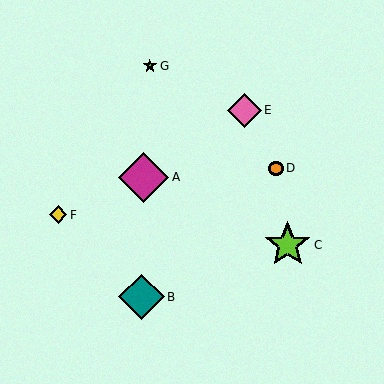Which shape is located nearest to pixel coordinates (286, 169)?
The orange circle (labeled D) at (276, 169) is nearest to that location.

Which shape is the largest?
The magenta diamond (labeled A) is the largest.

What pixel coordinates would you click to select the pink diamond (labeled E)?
Click at (244, 110) to select the pink diamond E.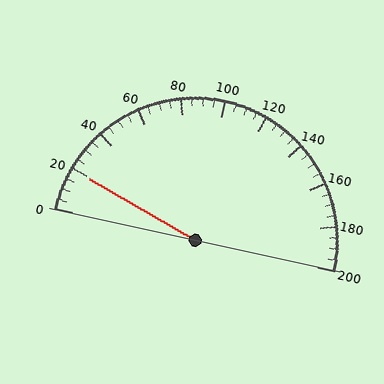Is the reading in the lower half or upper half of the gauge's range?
The reading is in the lower half of the range (0 to 200).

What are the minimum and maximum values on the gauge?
The gauge ranges from 0 to 200.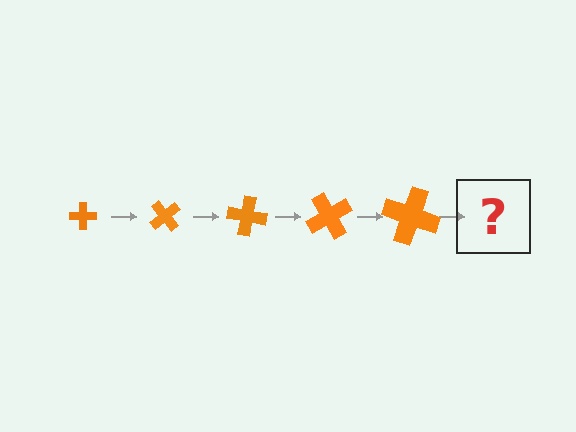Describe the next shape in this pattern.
It should be a cross, larger than the previous one and rotated 250 degrees from the start.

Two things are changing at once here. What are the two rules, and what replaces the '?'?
The two rules are that the cross grows larger each step and it rotates 50 degrees each step. The '?' should be a cross, larger than the previous one and rotated 250 degrees from the start.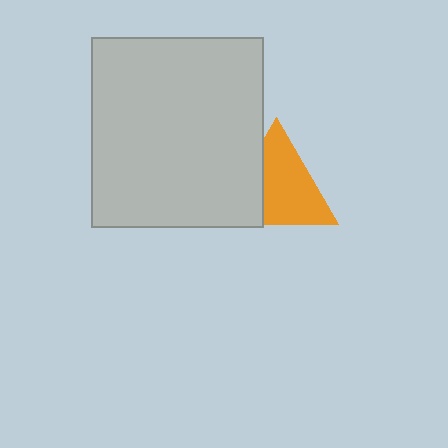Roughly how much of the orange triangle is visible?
Most of it is visible (roughly 69%).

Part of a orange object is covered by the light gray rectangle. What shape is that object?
It is a triangle.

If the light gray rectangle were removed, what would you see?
You would see the complete orange triangle.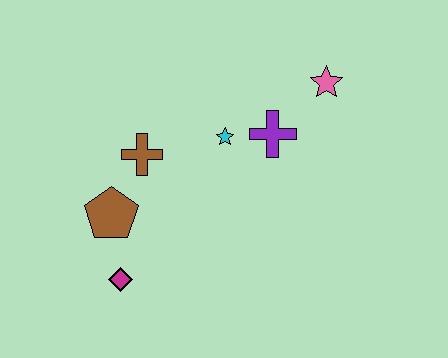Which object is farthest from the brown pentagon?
The pink star is farthest from the brown pentagon.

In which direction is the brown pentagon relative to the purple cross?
The brown pentagon is to the left of the purple cross.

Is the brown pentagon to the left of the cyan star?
Yes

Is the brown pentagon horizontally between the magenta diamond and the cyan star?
No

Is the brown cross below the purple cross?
Yes